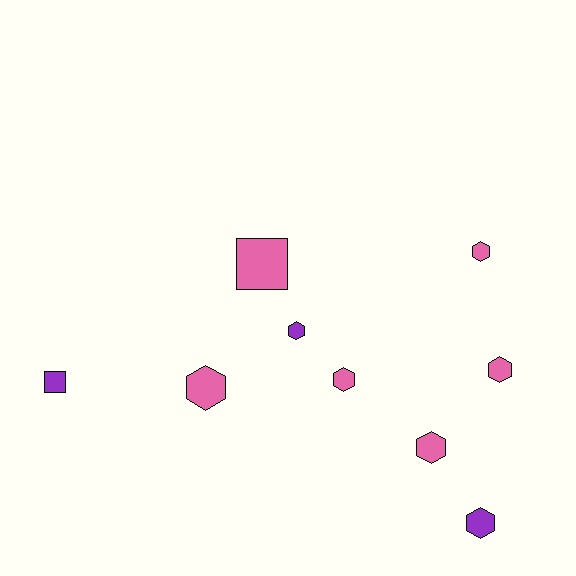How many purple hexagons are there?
There are 2 purple hexagons.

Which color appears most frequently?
Pink, with 6 objects.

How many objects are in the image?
There are 9 objects.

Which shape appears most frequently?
Hexagon, with 7 objects.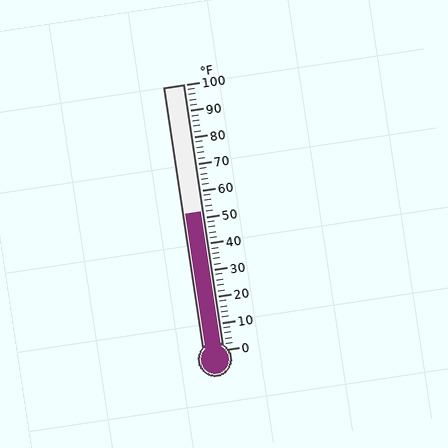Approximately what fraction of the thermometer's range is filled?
The thermometer is filled to approximately 50% of its range.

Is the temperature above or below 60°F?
The temperature is below 60°F.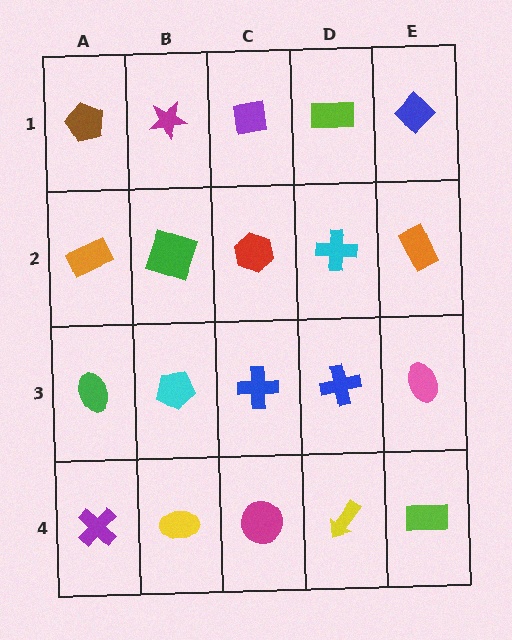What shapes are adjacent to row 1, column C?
A red hexagon (row 2, column C), a magenta star (row 1, column B), a lime rectangle (row 1, column D).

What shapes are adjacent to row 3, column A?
An orange rectangle (row 2, column A), a purple cross (row 4, column A), a cyan pentagon (row 3, column B).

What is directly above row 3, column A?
An orange rectangle.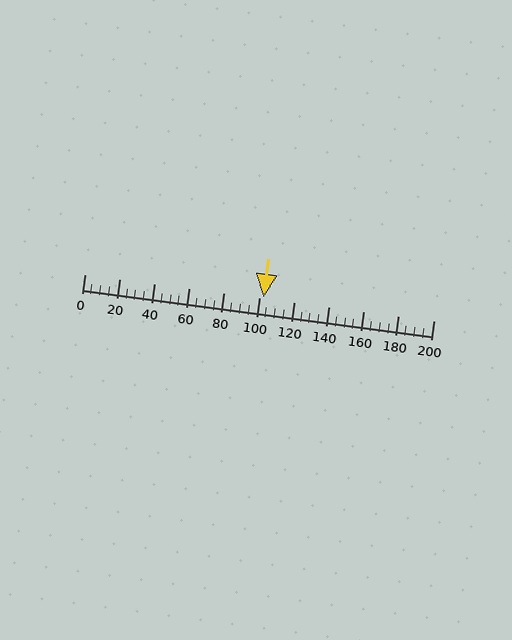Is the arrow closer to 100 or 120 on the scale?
The arrow is closer to 100.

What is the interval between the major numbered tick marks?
The major tick marks are spaced 20 units apart.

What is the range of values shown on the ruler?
The ruler shows values from 0 to 200.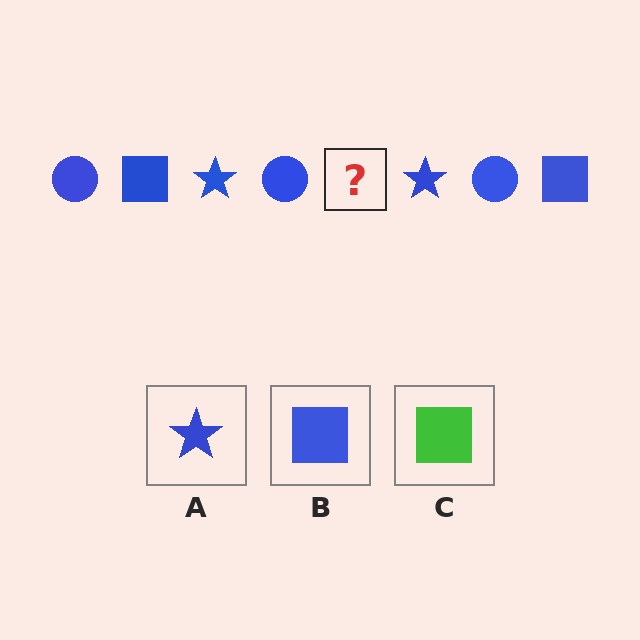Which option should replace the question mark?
Option B.